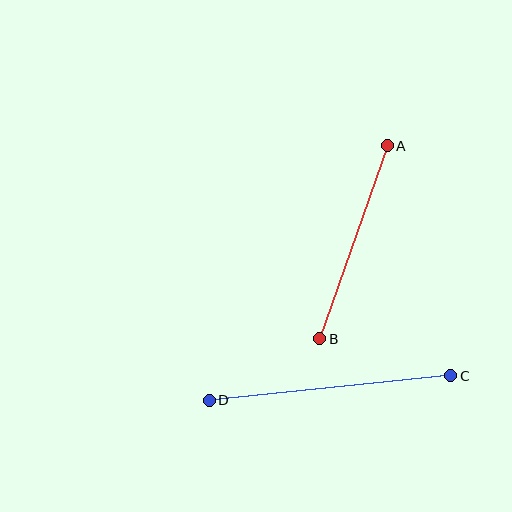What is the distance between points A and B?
The distance is approximately 204 pixels.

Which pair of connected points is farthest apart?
Points C and D are farthest apart.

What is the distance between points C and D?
The distance is approximately 243 pixels.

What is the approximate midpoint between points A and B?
The midpoint is at approximately (353, 242) pixels.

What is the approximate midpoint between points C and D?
The midpoint is at approximately (330, 388) pixels.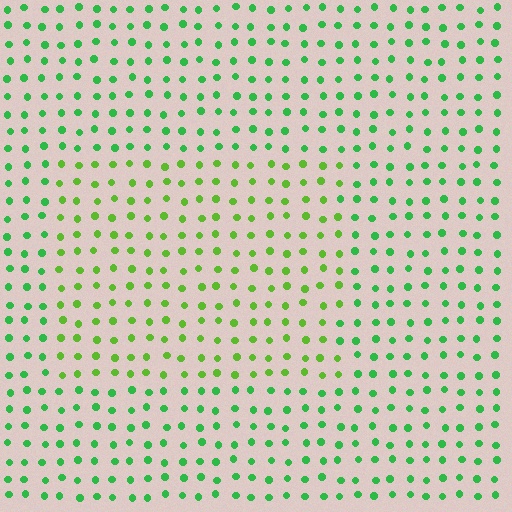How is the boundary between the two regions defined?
The boundary is defined purely by a slight shift in hue (about 31 degrees). Spacing, size, and orientation are identical on both sides.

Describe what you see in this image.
The image is filled with small green elements in a uniform arrangement. A rectangle-shaped region is visible where the elements are tinted to a slightly different hue, forming a subtle color boundary.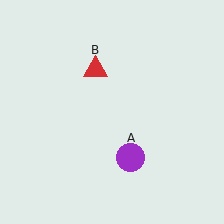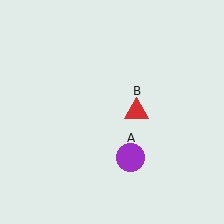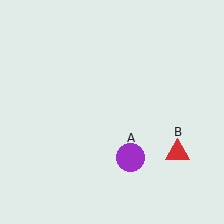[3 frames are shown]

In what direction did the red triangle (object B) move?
The red triangle (object B) moved down and to the right.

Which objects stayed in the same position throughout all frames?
Purple circle (object A) remained stationary.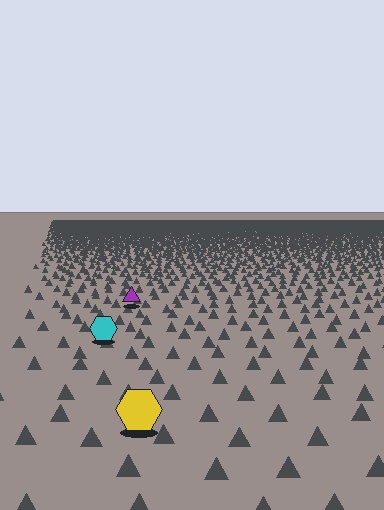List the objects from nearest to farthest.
From nearest to farthest: the yellow hexagon, the cyan hexagon, the purple triangle.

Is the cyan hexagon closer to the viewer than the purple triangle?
Yes. The cyan hexagon is closer — you can tell from the texture gradient: the ground texture is coarser near it.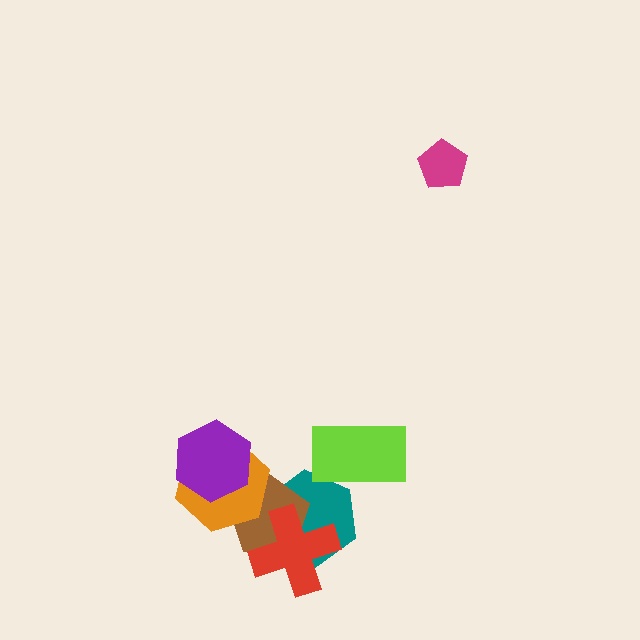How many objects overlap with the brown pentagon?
3 objects overlap with the brown pentagon.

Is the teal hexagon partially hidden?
Yes, it is partially covered by another shape.